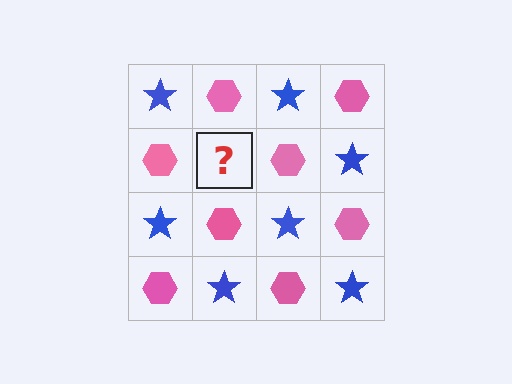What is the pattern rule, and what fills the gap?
The rule is that it alternates blue star and pink hexagon in a checkerboard pattern. The gap should be filled with a blue star.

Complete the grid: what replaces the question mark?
The question mark should be replaced with a blue star.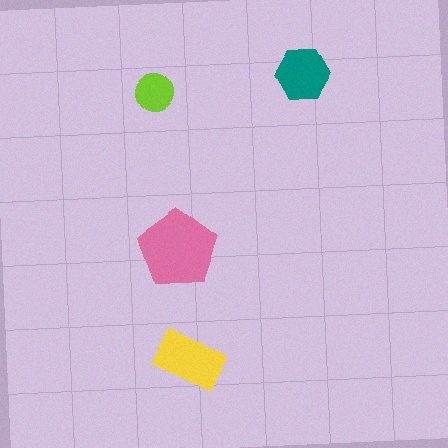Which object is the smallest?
The lime circle.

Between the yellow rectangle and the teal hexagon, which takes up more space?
The yellow rectangle.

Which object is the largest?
The pink pentagon.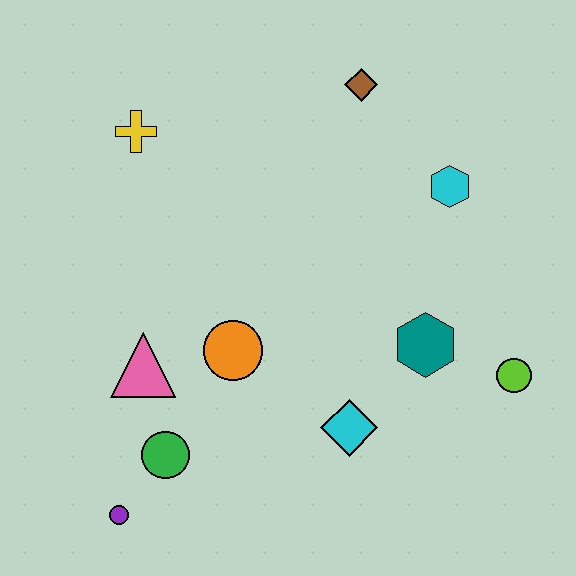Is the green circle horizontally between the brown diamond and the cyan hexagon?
No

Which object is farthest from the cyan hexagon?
The purple circle is farthest from the cyan hexagon.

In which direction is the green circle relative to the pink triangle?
The green circle is below the pink triangle.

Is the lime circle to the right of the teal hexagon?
Yes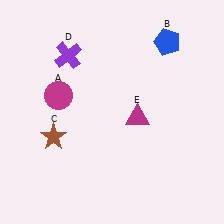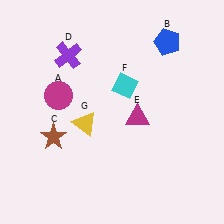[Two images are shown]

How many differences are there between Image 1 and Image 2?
There are 2 differences between the two images.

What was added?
A cyan diamond (F), a yellow triangle (G) were added in Image 2.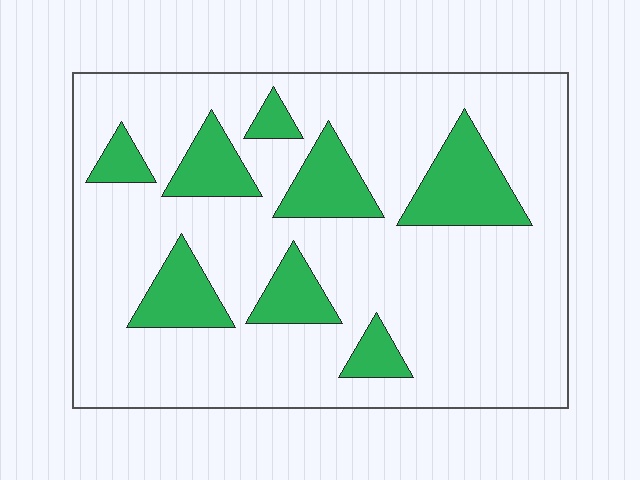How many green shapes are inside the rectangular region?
8.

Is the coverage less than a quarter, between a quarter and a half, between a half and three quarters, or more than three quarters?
Less than a quarter.